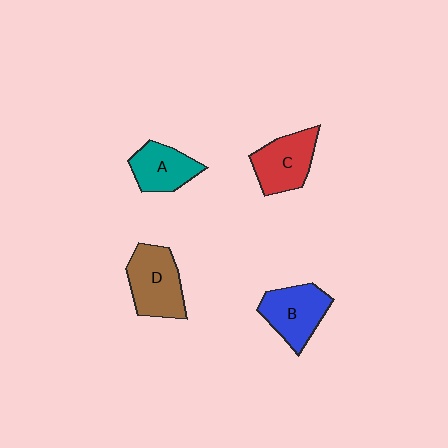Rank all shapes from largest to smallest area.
From largest to smallest: D (brown), B (blue), C (red), A (teal).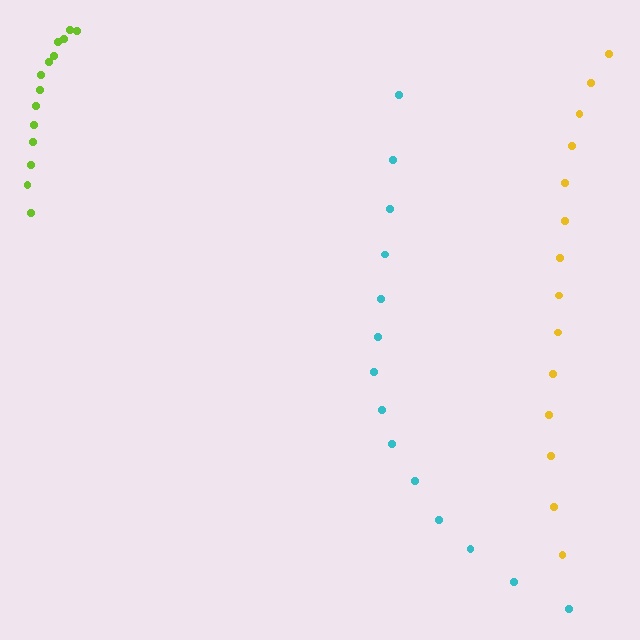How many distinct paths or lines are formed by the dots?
There are 3 distinct paths.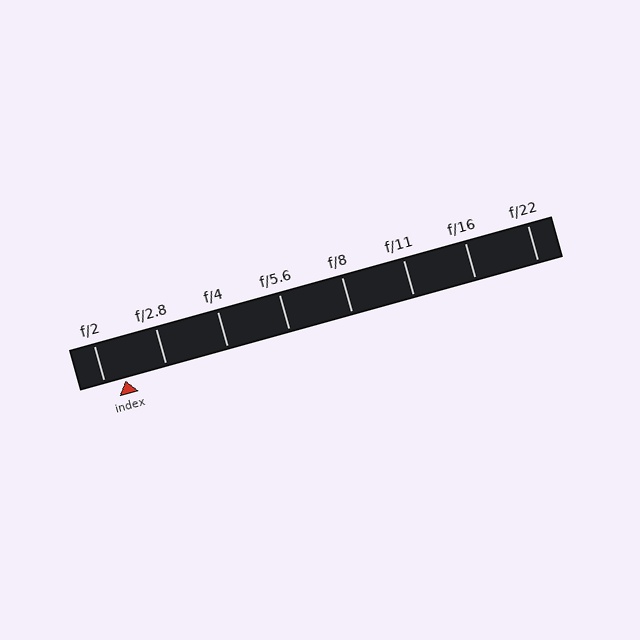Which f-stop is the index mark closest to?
The index mark is closest to f/2.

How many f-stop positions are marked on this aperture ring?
There are 8 f-stop positions marked.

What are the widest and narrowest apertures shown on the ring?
The widest aperture shown is f/2 and the narrowest is f/22.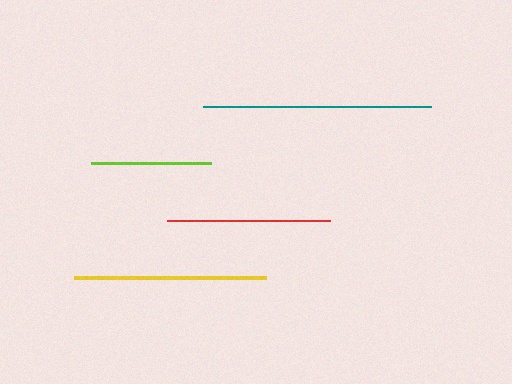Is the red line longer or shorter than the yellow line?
The yellow line is longer than the red line.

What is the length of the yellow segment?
The yellow segment is approximately 192 pixels long.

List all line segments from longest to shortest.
From longest to shortest: teal, yellow, red, lime.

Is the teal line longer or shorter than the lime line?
The teal line is longer than the lime line.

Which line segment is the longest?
The teal line is the longest at approximately 228 pixels.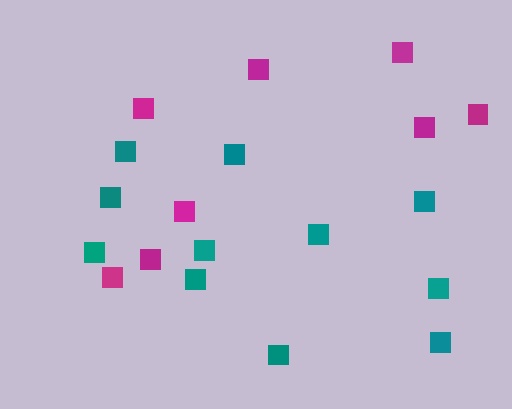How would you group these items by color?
There are 2 groups: one group of magenta squares (8) and one group of teal squares (11).